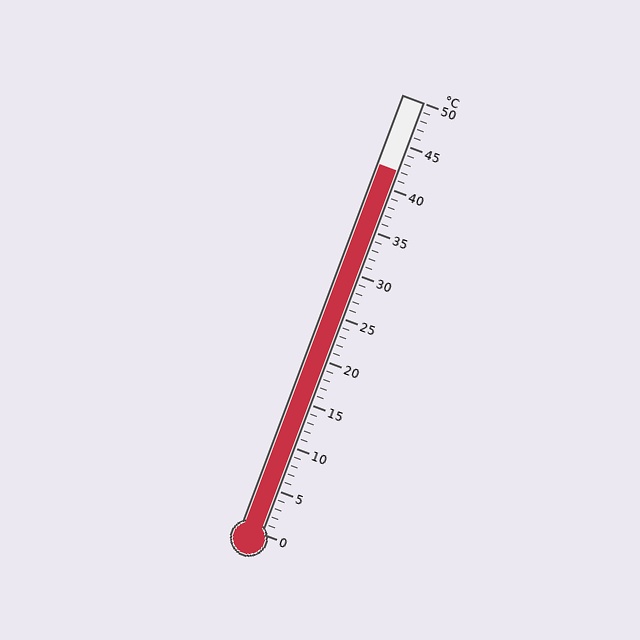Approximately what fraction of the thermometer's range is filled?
The thermometer is filled to approximately 85% of its range.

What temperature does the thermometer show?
The thermometer shows approximately 42°C.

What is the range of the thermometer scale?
The thermometer scale ranges from 0°C to 50°C.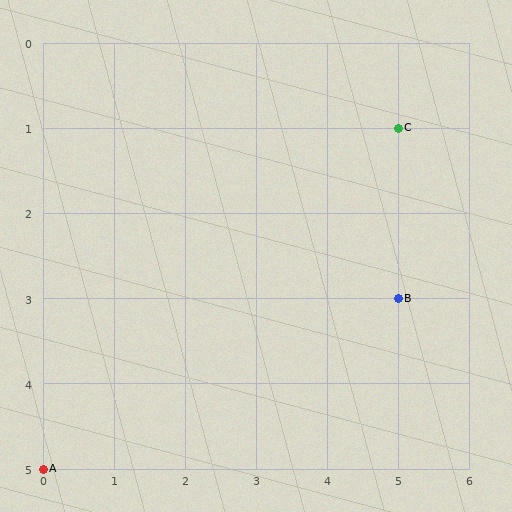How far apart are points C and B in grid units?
Points C and B are 2 rows apart.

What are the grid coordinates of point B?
Point B is at grid coordinates (5, 3).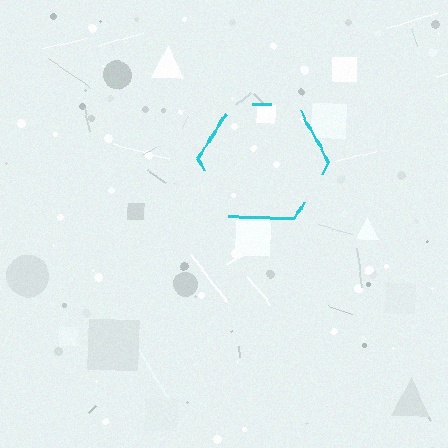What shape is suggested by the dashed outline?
The dashed outline suggests a hexagon.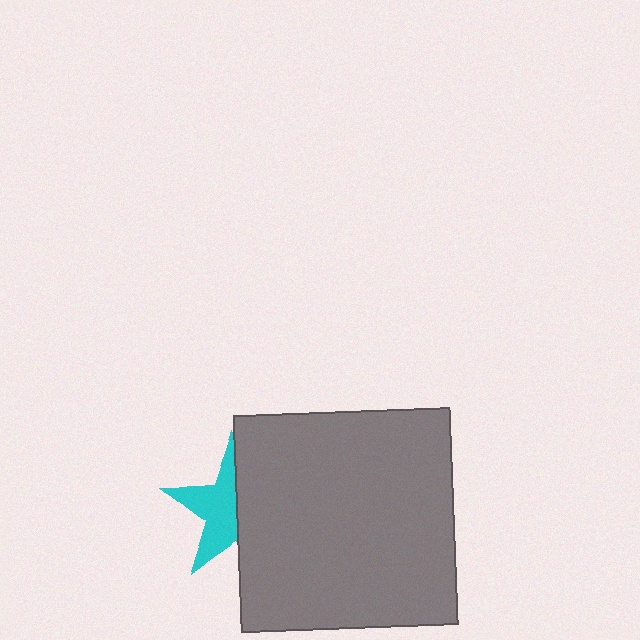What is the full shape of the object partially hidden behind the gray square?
The partially hidden object is a cyan star.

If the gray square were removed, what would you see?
You would see the complete cyan star.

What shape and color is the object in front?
The object in front is a gray square.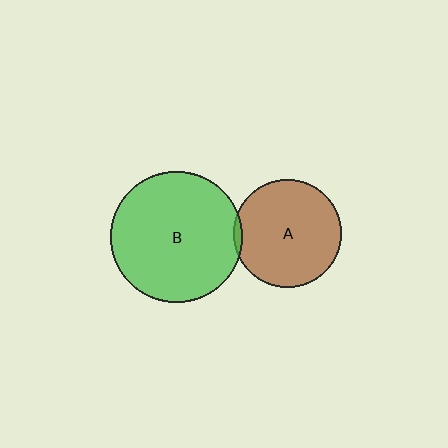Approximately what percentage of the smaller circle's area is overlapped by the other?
Approximately 5%.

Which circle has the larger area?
Circle B (green).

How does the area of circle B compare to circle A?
Approximately 1.5 times.